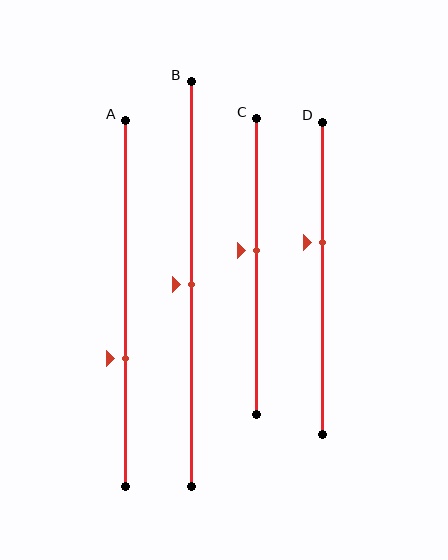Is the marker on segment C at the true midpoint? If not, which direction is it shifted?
No, the marker on segment C is shifted upward by about 5% of the segment length.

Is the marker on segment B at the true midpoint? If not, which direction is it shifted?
Yes, the marker on segment B is at the true midpoint.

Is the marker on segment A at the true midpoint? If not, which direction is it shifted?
No, the marker on segment A is shifted downward by about 15% of the segment length.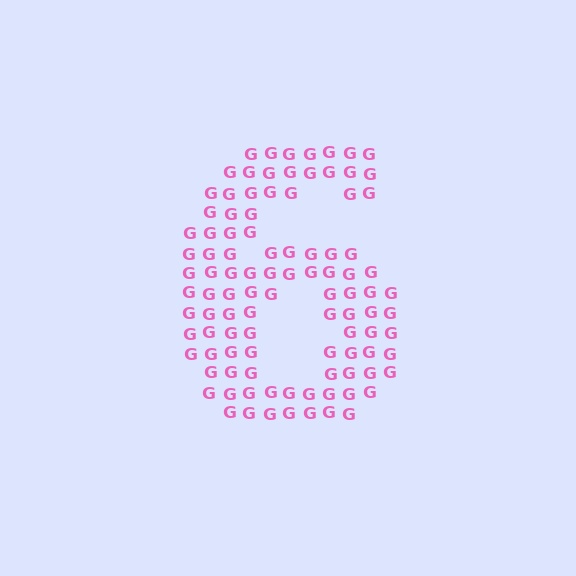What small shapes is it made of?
It is made of small letter G's.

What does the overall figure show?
The overall figure shows the digit 6.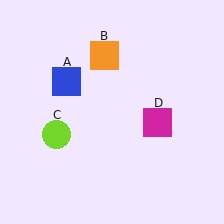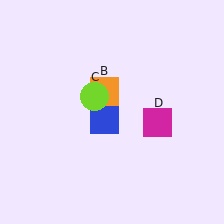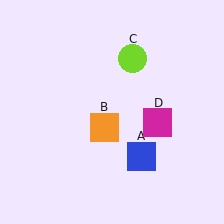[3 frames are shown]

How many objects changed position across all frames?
3 objects changed position: blue square (object A), orange square (object B), lime circle (object C).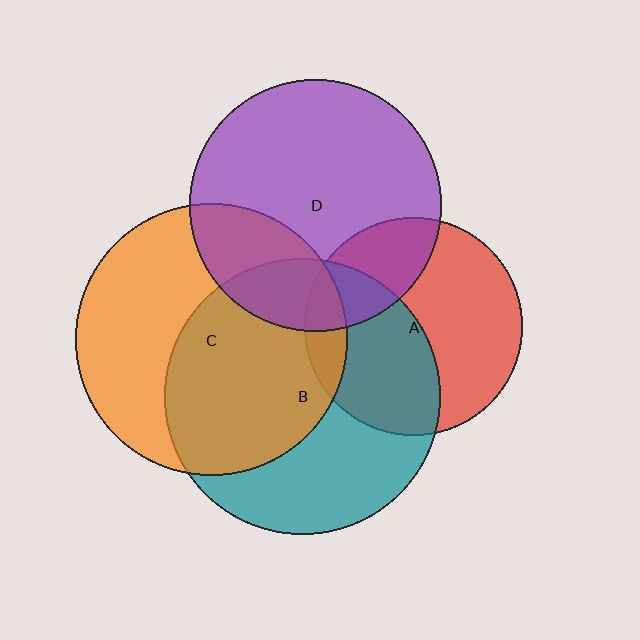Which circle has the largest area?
Circle B (teal).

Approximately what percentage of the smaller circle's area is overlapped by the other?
Approximately 45%.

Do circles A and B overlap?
Yes.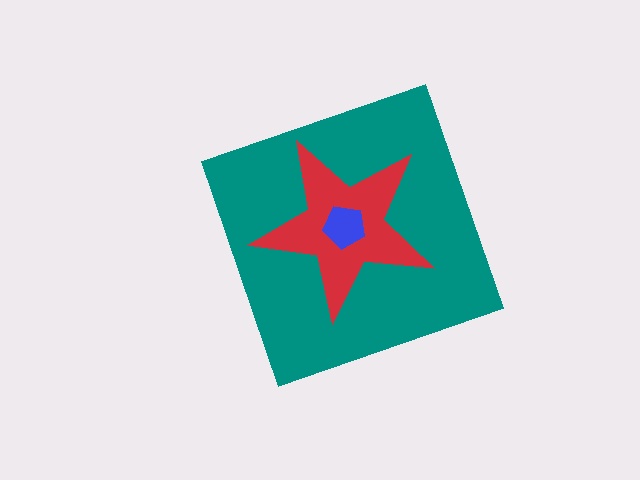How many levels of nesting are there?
3.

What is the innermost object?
The blue pentagon.